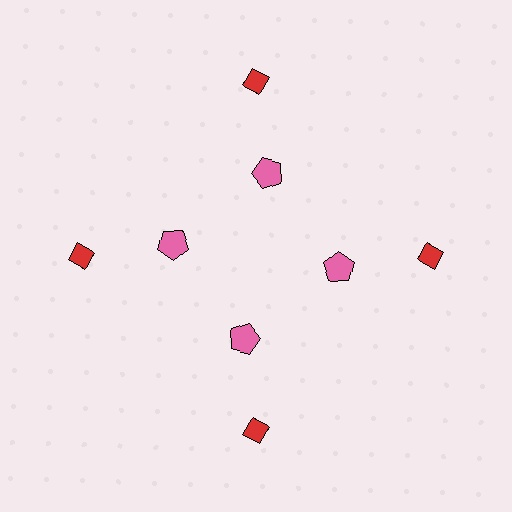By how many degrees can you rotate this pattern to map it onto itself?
The pattern maps onto itself every 90 degrees of rotation.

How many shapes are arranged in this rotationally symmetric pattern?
There are 8 shapes, arranged in 4 groups of 2.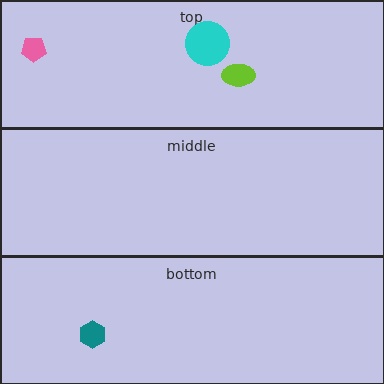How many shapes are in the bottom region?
1.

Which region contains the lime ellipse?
The top region.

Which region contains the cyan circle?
The top region.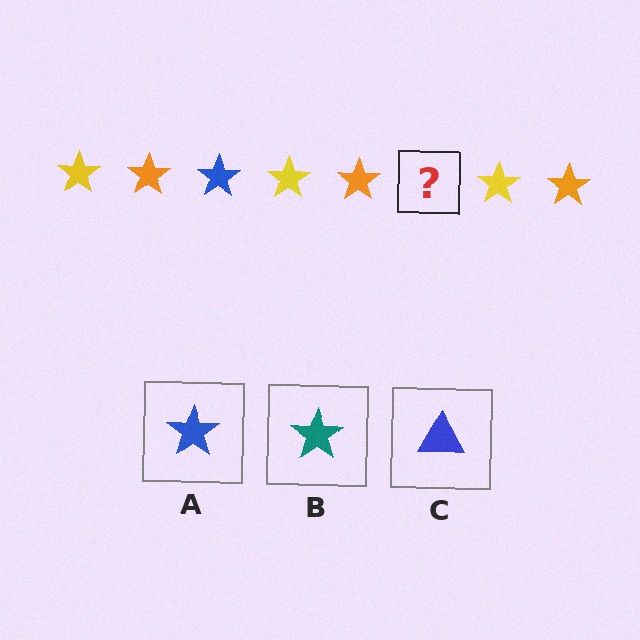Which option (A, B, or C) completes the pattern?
A.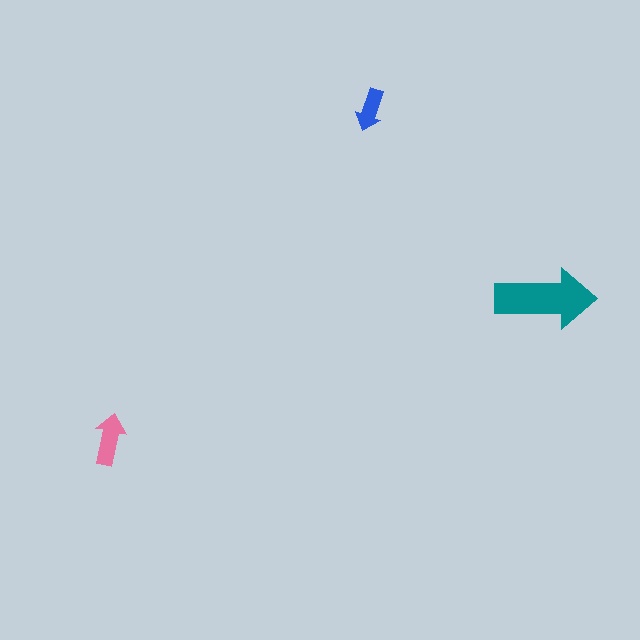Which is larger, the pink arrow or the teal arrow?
The teal one.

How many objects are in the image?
There are 3 objects in the image.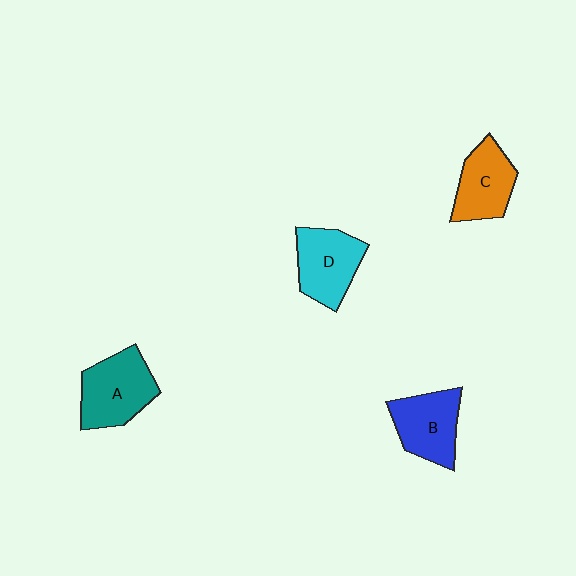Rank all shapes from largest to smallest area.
From largest to smallest: A (teal), D (cyan), B (blue), C (orange).